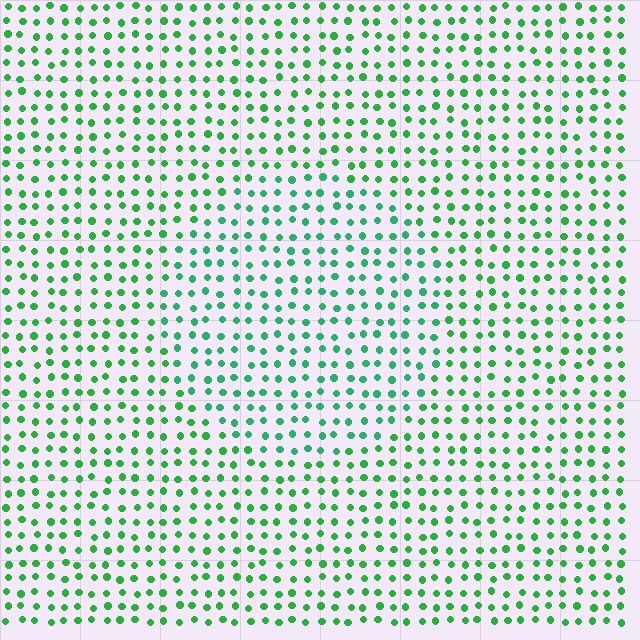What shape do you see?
I see a circle.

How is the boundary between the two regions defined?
The boundary is defined purely by a slight shift in hue (about 20 degrees). Spacing, size, and orientation are identical on both sides.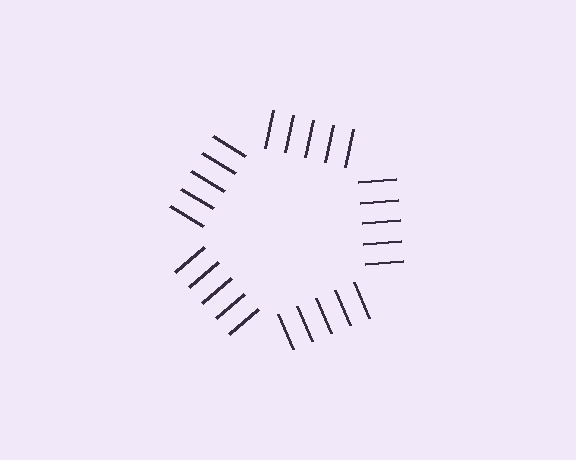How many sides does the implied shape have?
5 sides — the line-ends trace a pentagon.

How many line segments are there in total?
25 — 5 along each of the 5 edges.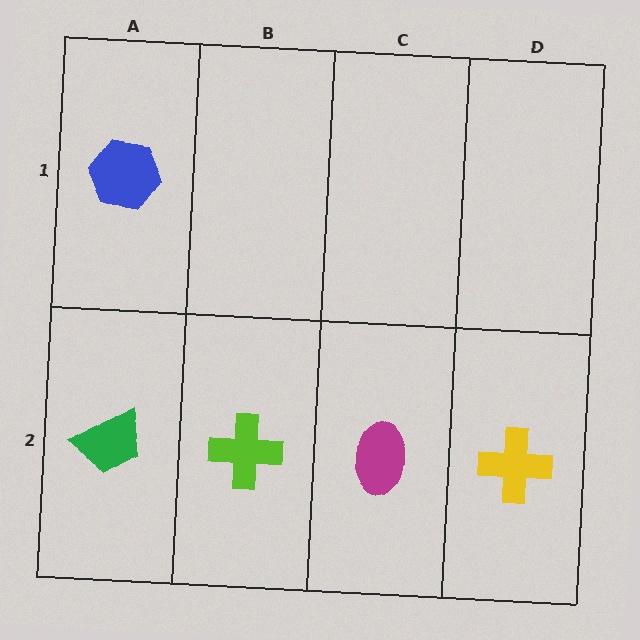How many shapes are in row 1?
1 shape.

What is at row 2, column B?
A lime cross.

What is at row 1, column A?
A blue hexagon.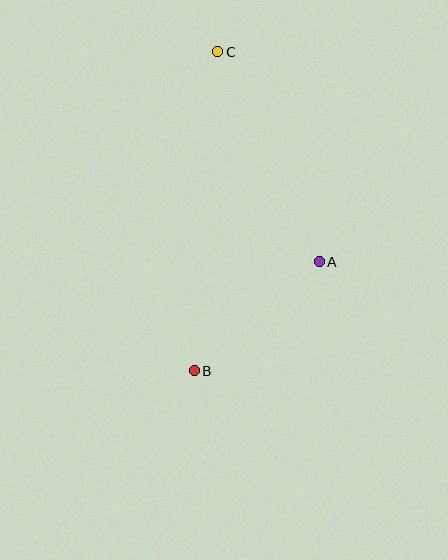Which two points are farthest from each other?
Points B and C are farthest from each other.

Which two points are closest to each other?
Points A and B are closest to each other.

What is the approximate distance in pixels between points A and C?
The distance between A and C is approximately 233 pixels.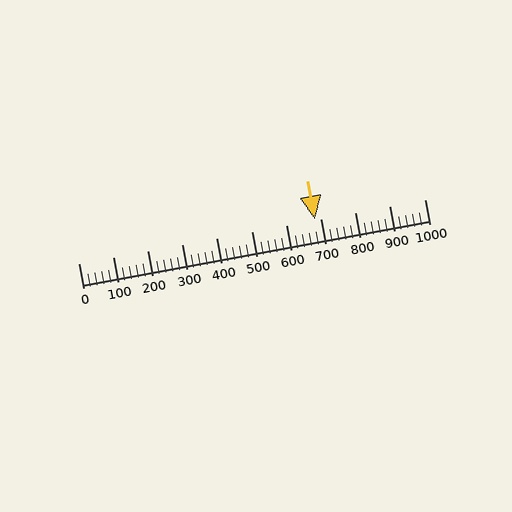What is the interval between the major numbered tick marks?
The major tick marks are spaced 100 units apart.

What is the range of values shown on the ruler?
The ruler shows values from 0 to 1000.